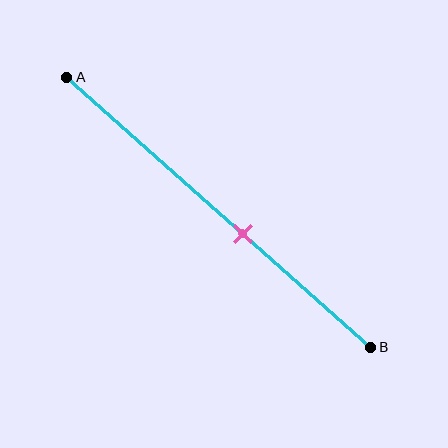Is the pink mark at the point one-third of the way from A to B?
No, the mark is at about 60% from A, not at the 33% one-third point.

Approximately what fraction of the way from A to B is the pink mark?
The pink mark is approximately 60% of the way from A to B.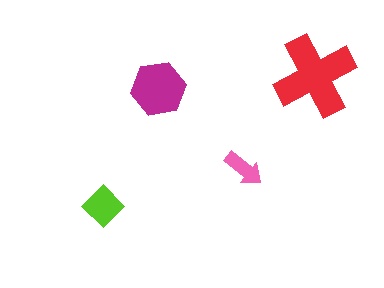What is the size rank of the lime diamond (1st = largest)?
3rd.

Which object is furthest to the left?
The lime diamond is leftmost.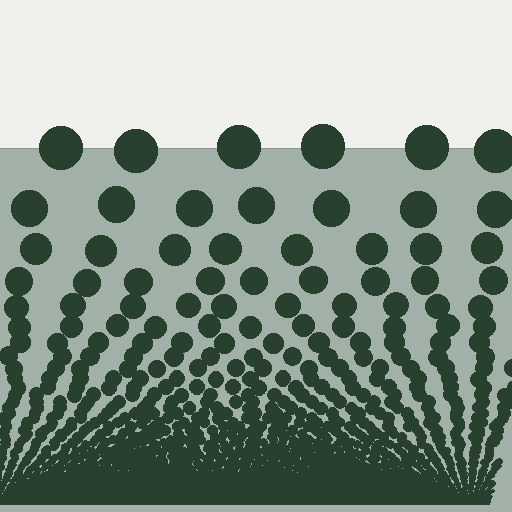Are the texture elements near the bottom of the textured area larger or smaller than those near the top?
Smaller. The gradient is inverted — elements near the bottom are smaller and denser.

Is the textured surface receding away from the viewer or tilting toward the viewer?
The surface appears to tilt toward the viewer. Texture elements get larger and sparser toward the top.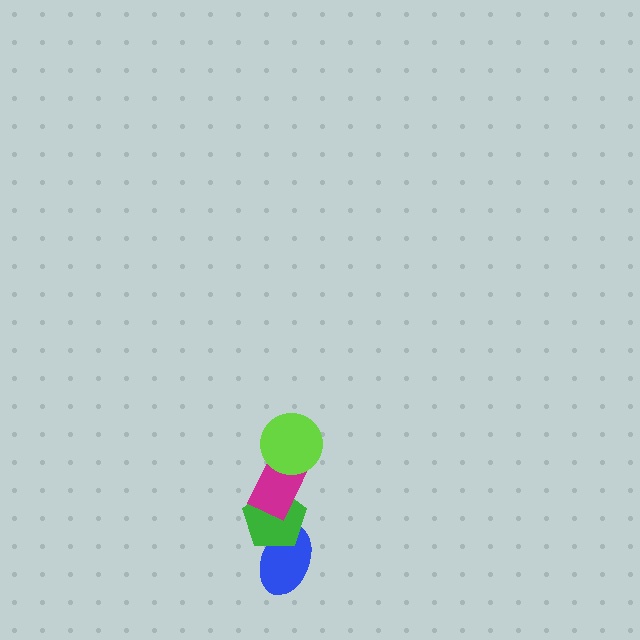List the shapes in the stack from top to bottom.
From top to bottom: the lime circle, the magenta rectangle, the green pentagon, the blue ellipse.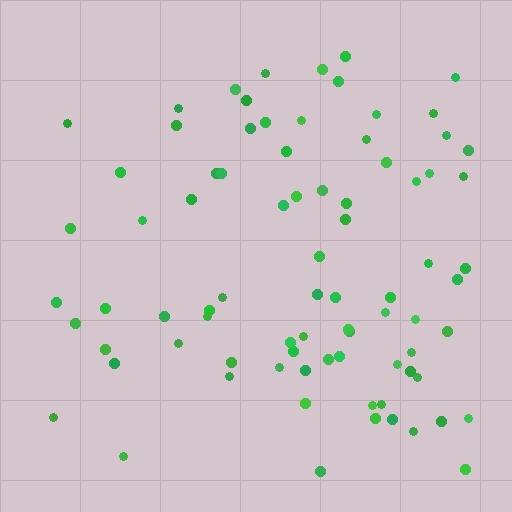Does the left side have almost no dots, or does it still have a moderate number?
Still a moderate number, just noticeably fewer than the right.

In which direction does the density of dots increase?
From left to right, with the right side densest.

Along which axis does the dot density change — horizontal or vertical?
Horizontal.